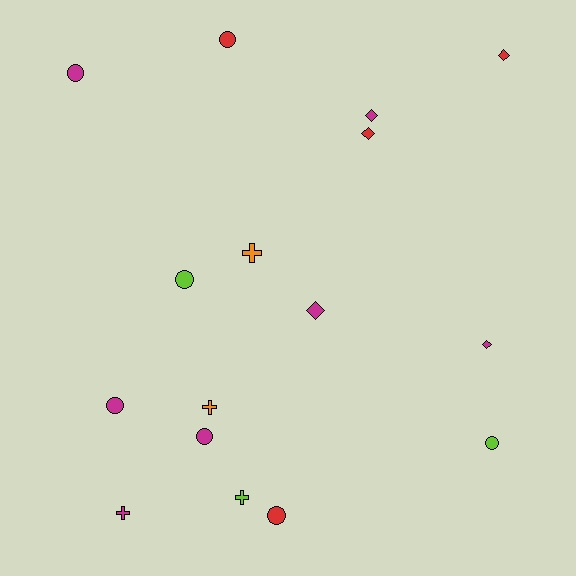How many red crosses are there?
There are no red crosses.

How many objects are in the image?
There are 16 objects.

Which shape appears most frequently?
Circle, with 7 objects.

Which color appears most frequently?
Magenta, with 7 objects.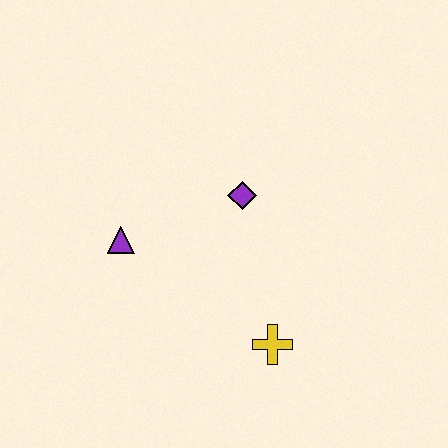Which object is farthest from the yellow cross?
The purple triangle is farthest from the yellow cross.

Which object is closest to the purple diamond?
The purple triangle is closest to the purple diamond.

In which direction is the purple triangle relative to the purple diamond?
The purple triangle is to the left of the purple diamond.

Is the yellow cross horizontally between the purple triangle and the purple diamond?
No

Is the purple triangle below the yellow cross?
No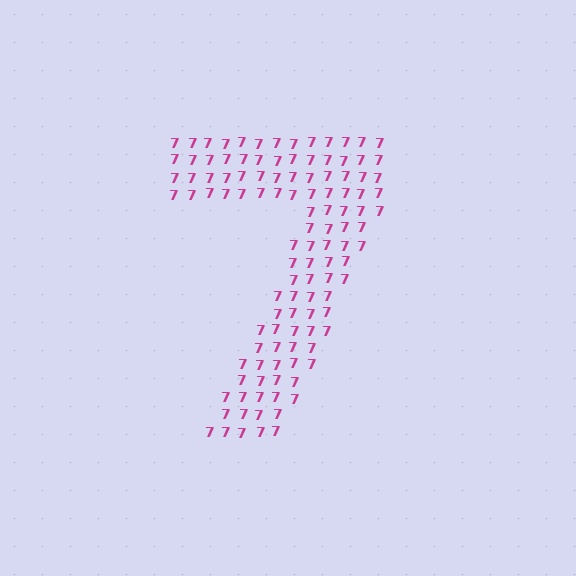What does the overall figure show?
The overall figure shows the digit 7.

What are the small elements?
The small elements are digit 7's.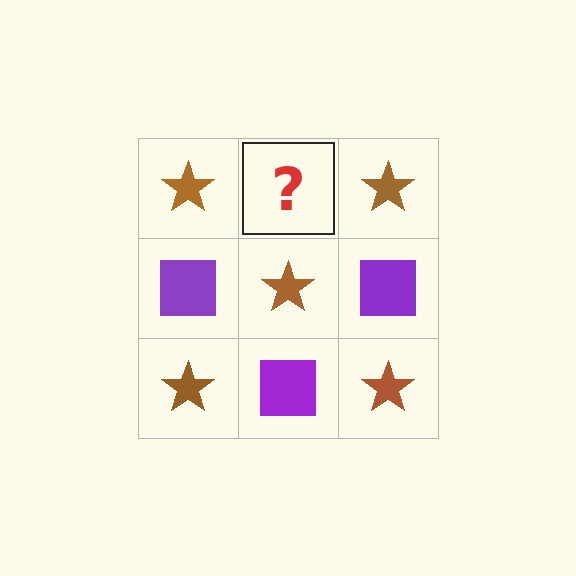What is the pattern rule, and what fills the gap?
The rule is that it alternates brown star and purple square in a checkerboard pattern. The gap should be filled with a purple square.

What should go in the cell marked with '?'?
The missing cell should contain a purple square.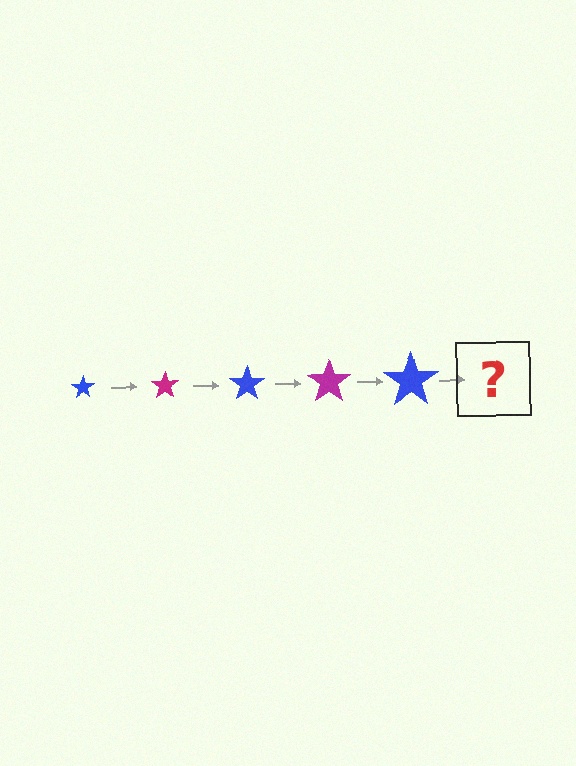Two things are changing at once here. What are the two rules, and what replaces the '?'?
The two rules are that the star grows larger each step and the color cycles through blue and magenta. The '?' should be a magenta star, larger than the previous one.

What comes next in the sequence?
The next element should be a magenta star, larger than the previous one.